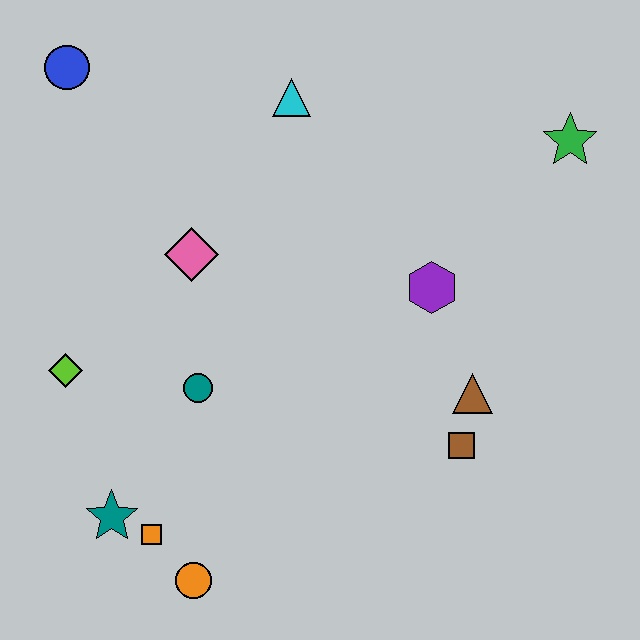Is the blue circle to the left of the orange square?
Yes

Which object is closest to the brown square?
The brown triangle is closest to the brown square.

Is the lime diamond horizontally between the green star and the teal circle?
No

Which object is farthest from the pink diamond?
The green star is farthest from the pink diamond.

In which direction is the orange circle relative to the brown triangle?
The orange circle is to the left of the brown triangle.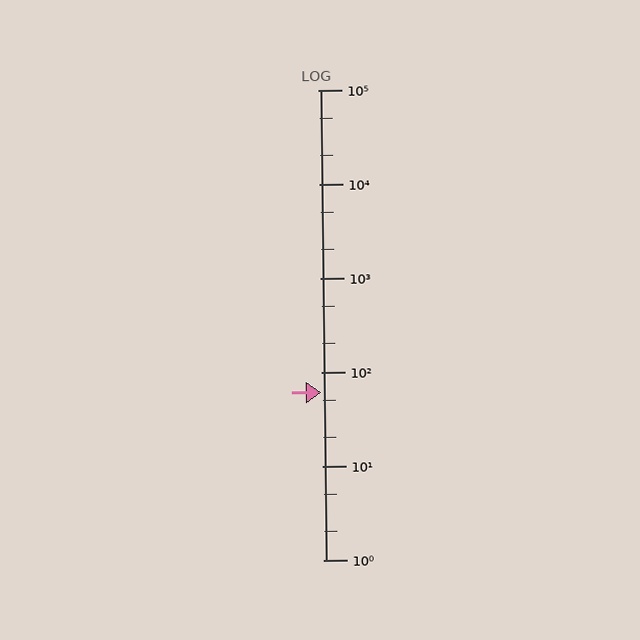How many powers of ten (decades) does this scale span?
The scale spans 5 decades, from 1 to 100000.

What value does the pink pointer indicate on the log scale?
The pointer indicates approximately 60.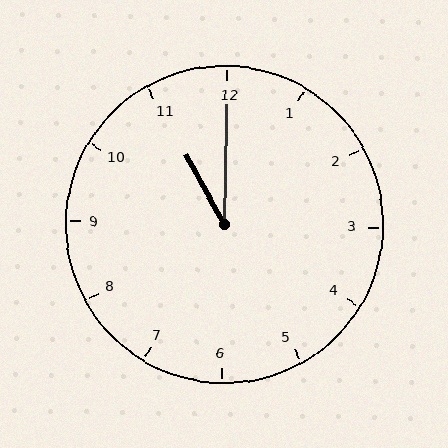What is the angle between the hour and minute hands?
Approximately 30 degrees.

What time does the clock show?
11:00.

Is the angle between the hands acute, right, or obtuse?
It is acute.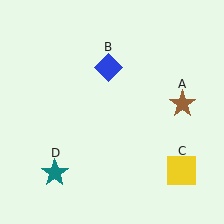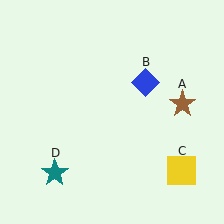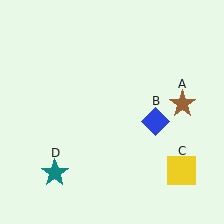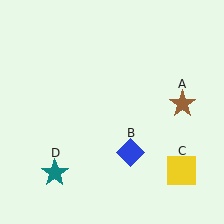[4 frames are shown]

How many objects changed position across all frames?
1 object changed position: blue diamond (object B).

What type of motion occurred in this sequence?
The blue diamond (object B) rotated clockwise around the center of the scene.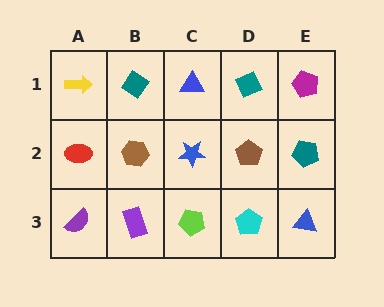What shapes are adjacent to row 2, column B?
A teal diamond (row 1, column B), a purple rectangle (row 3, column B), a red ellipse (row 2, column A), a blue star (row 2, column C).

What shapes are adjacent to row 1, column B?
A brown hexagon (row 2, column B), a yellow arrow (row 1, column A), a blue triangle (row 1, column C).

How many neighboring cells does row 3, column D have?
3.